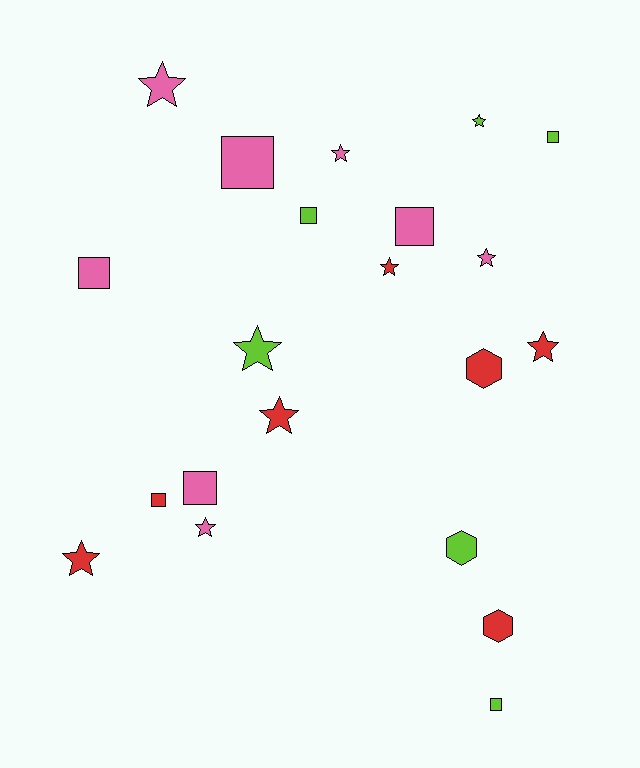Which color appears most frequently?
Pink, with 8 objects.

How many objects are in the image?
There are 21 objects.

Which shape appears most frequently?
Star, with 10 objects.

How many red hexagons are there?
There are 2 red hexagons.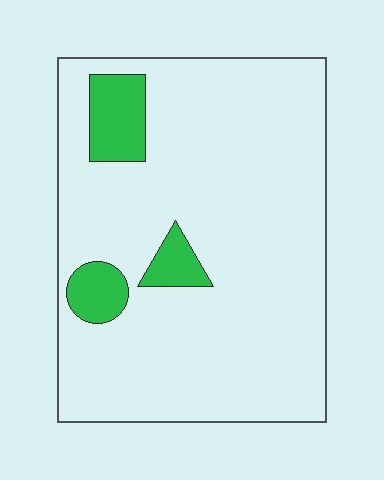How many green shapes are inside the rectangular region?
3.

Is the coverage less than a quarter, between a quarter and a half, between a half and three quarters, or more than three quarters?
Less than a quarter.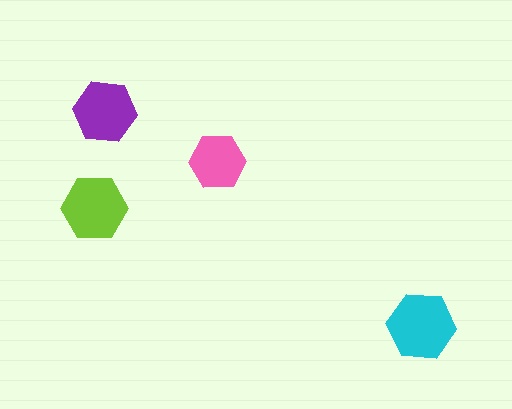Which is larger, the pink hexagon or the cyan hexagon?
The cyan one.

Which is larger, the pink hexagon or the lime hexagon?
The lime one.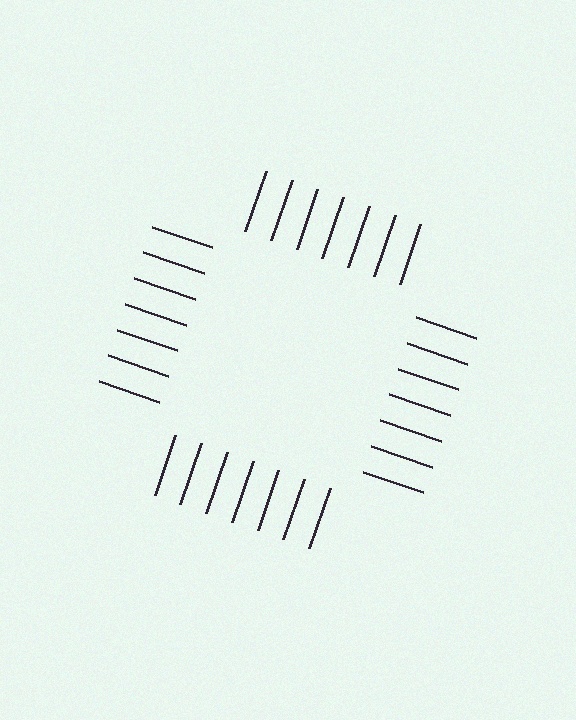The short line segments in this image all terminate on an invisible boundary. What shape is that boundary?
An illusory square — the line segments terminate on its edges but no continuous stroke is drawn.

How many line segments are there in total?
28 — 7 along each of the 4 edges.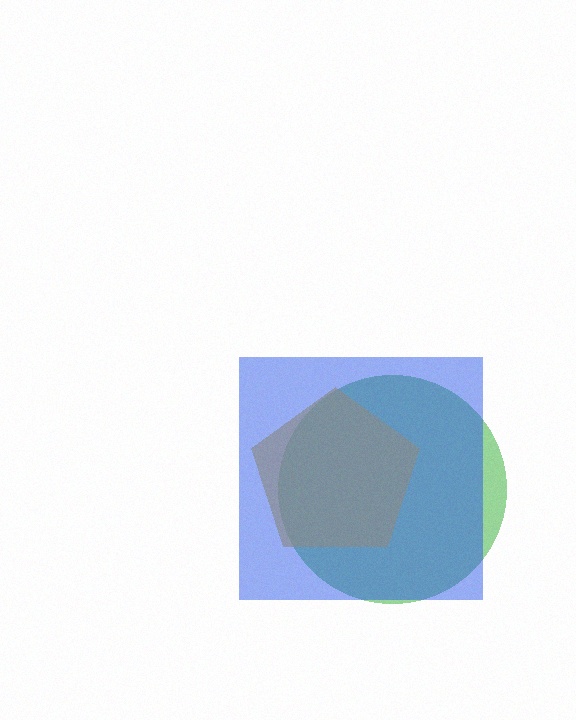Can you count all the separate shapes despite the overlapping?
Yes, there are 3 separate shapes.